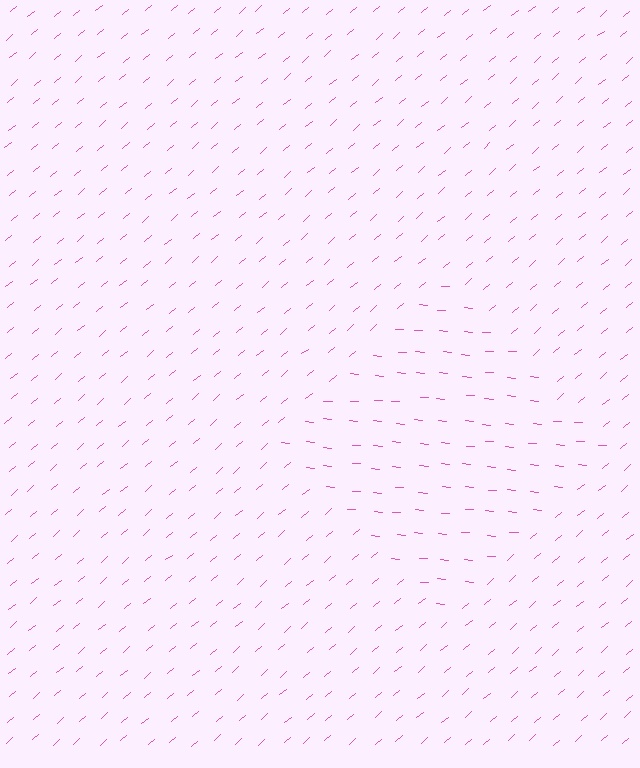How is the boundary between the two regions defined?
The boundary is defined purely by a change in line orientation (approximately 45 degrees difference). All lines are the same color and thickness.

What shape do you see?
I see a diamond.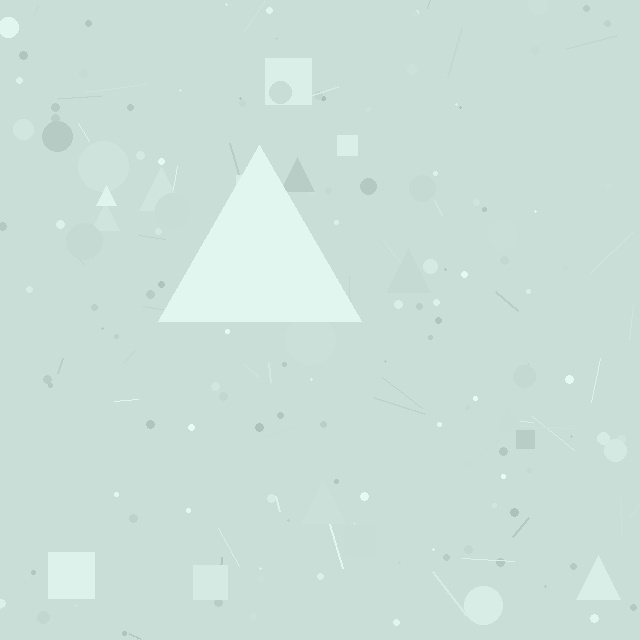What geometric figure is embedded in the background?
A triangle is embedded in the background.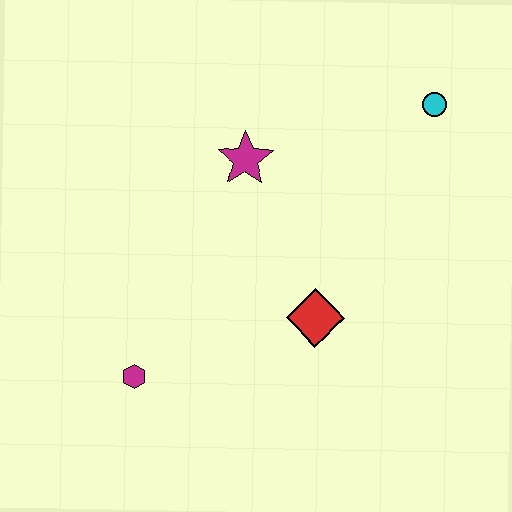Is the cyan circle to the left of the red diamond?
No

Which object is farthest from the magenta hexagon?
The cyan circle is farthest from the magenta hexagon.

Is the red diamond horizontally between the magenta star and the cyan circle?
Yes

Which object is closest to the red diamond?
The magenta star is closest to the red diamond.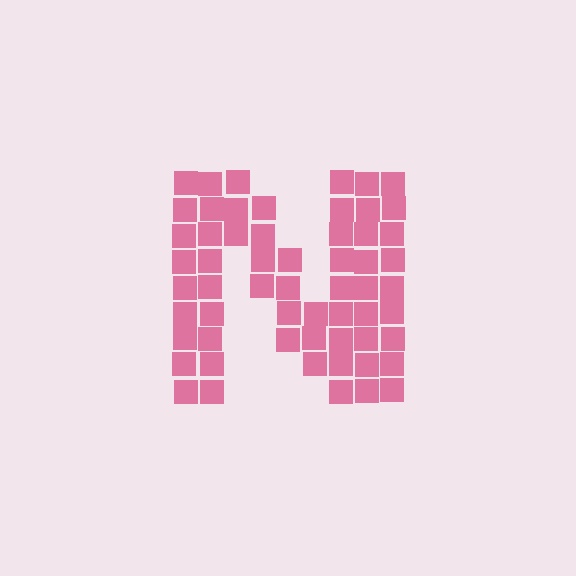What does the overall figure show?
The overall figure shows the letter N.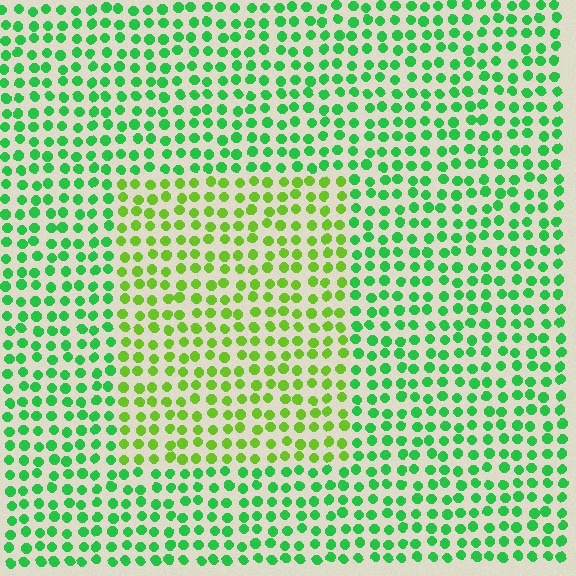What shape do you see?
I see a rectangle.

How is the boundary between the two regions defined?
The boundary is defined purely by a slight shift in hue (about 38 degrees). Spacing, size, and orientation are identical on both sides.